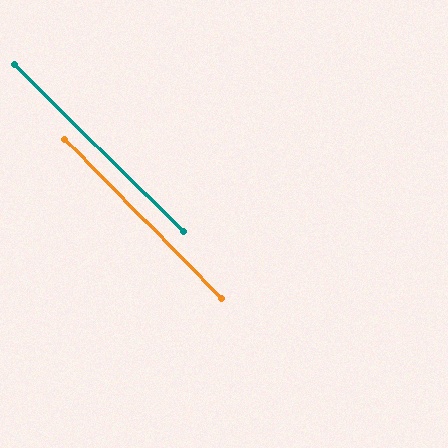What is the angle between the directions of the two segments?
Approximately 1 degree.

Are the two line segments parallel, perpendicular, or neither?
Parallel — their directions differ by only 0.7°.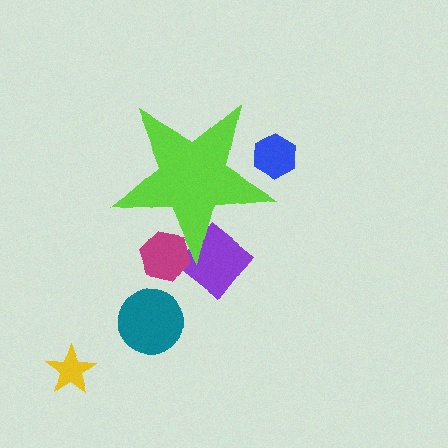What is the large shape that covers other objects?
A lime star.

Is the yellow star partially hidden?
No, the yellow star is fully visible.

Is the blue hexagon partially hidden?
Yes, the blue hexagon is partially hidden behind the lime star.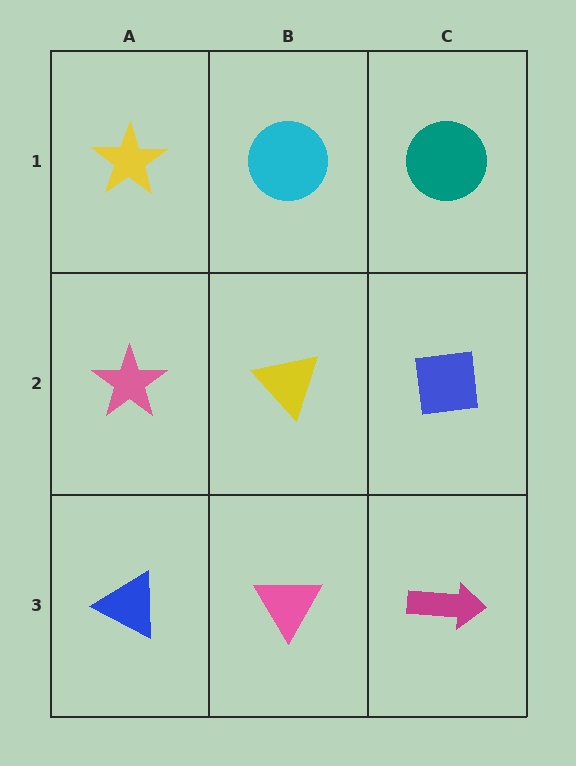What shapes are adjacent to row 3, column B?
A yellow triangle (row 2, column B), a blue triangle (row 3, column A), a magenta arrow (row 3, column C).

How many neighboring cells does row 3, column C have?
2.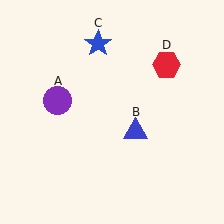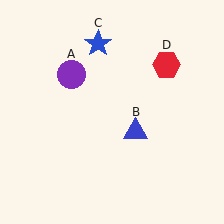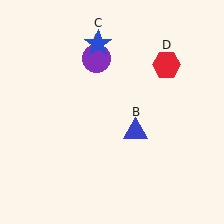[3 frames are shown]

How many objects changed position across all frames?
1 object changed position: purple circle (object A).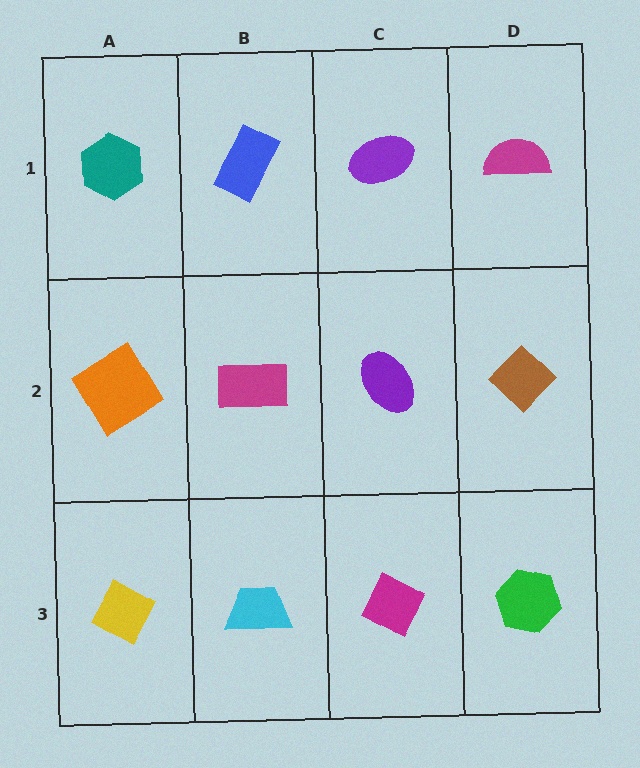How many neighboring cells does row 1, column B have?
3.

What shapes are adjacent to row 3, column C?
A purple ellipse (row 2, column C), a cyan trapezoid (row 3, column B), a green hexagon (row 3, column D).